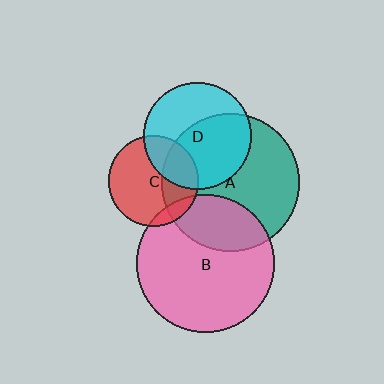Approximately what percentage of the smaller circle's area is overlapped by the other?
Approximately 55%.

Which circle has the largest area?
Circle A (teal).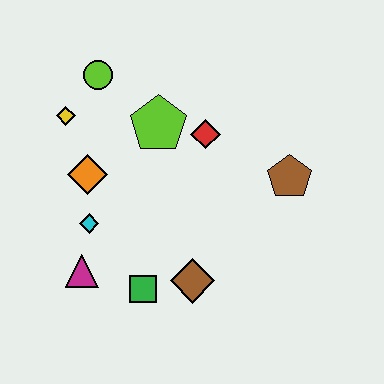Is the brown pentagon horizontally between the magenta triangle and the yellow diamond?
No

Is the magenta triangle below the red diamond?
Yes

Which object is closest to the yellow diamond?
The lime circle is closest to the yellow diamond.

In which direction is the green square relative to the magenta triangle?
The green square is to the right of the magenta triangle.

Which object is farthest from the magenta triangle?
The brown pentagon is farthest from the magenta triangle.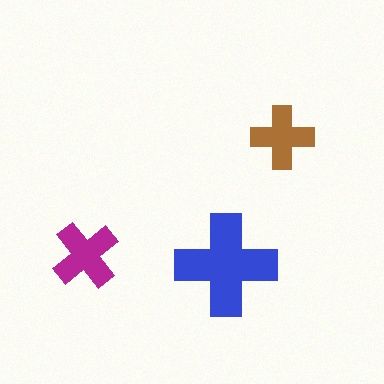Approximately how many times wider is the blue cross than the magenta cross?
About 1.5 times wider.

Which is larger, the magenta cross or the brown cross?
The magenta one.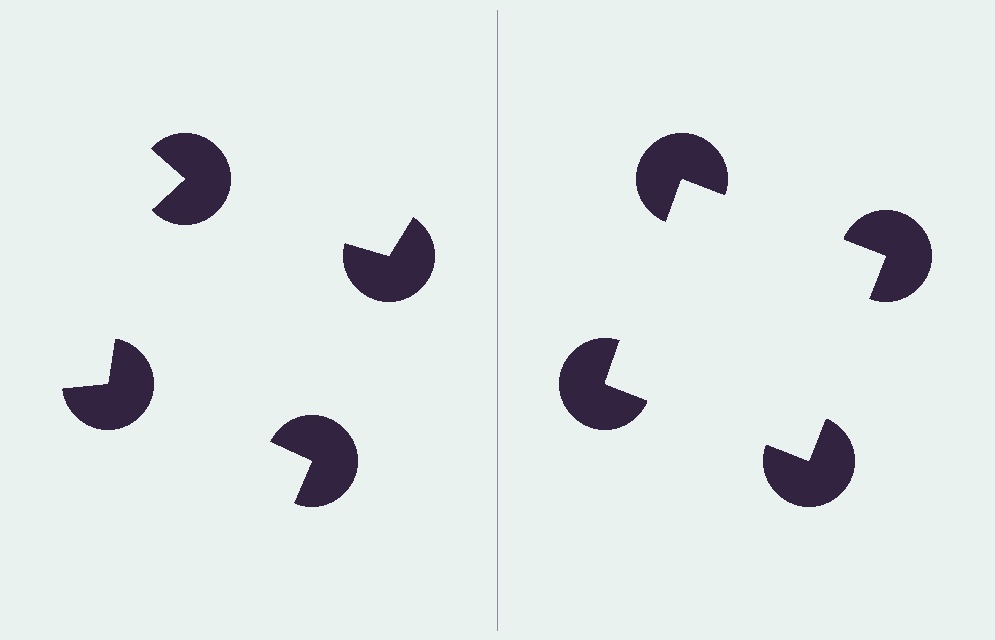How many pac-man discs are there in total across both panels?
8 — 4 on each side.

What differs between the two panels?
The pac-man discs are positioned identically on both sides; only the wedge orientations differ. On the right they align to a square; on the left they are misaligned.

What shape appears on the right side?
An illusory square.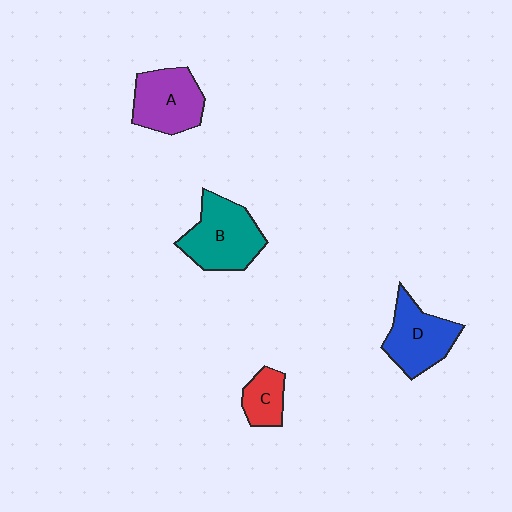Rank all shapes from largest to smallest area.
From largest to smallest: B (teal), D (blue), A (purple), C (red).